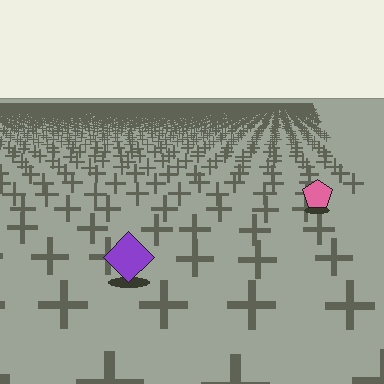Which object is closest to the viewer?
The purple diamond is closest. The texture marks near it are larger and more spread out.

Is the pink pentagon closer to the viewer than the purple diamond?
No. The purple diamond is closer — you can tell from the texture gradient: the ground texture is coarser near it.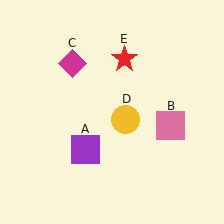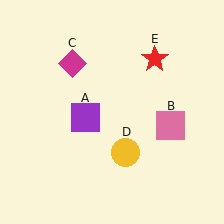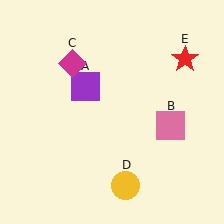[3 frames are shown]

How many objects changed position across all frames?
3 objects changed position: purple square (object A), yellow circle (object D), red star (object E).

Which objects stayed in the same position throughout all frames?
Pink square (object B) and magenta diamond (object C) remained stationary.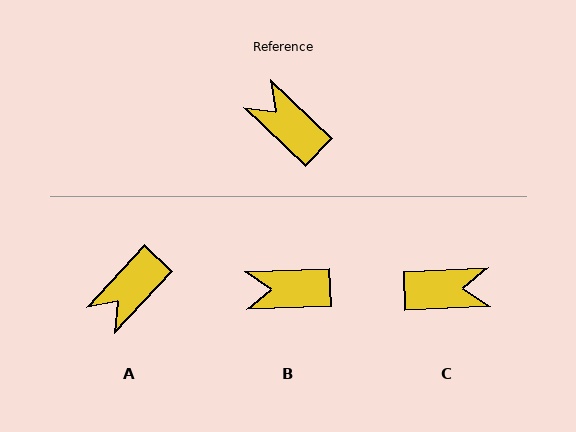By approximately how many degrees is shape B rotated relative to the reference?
Approximately 46 degrees counter-clockwise.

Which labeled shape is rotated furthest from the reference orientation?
C, about 134 degrees away.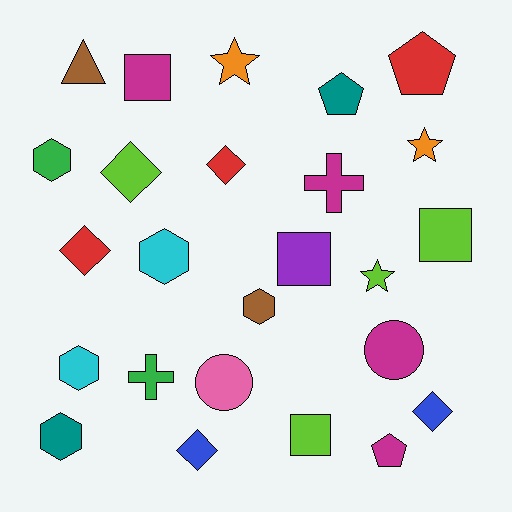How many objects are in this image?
There are 25 objects.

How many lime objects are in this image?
There are 4 lime objects.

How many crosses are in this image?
There are 2 crosses.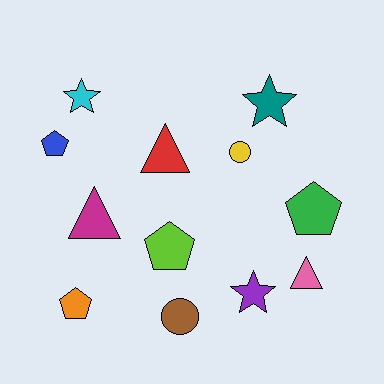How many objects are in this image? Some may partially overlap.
There are 12 objects.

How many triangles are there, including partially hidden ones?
There are 3 triangles.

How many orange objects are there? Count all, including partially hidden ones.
There is 1 orange object.